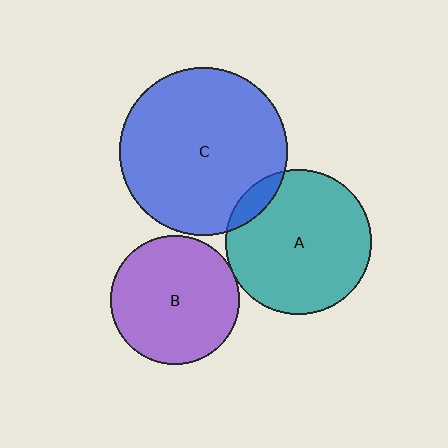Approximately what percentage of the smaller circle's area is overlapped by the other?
Approximately 5%.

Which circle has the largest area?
Circle C (blue).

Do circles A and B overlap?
Yes.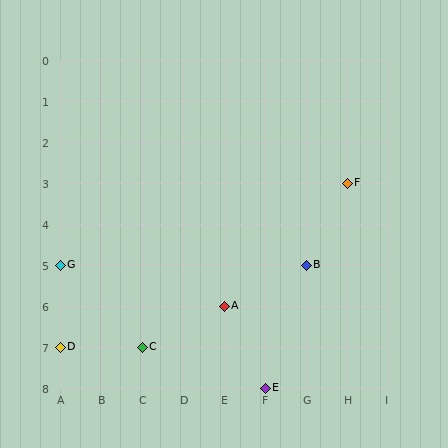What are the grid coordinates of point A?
Point A is at grid coordinates (E, 6).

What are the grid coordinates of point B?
Point B is at grid coordinates (G, 5).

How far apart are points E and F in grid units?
Points E and F are 2 columns and 5 rows apart (about 5.4 grid units diagonally).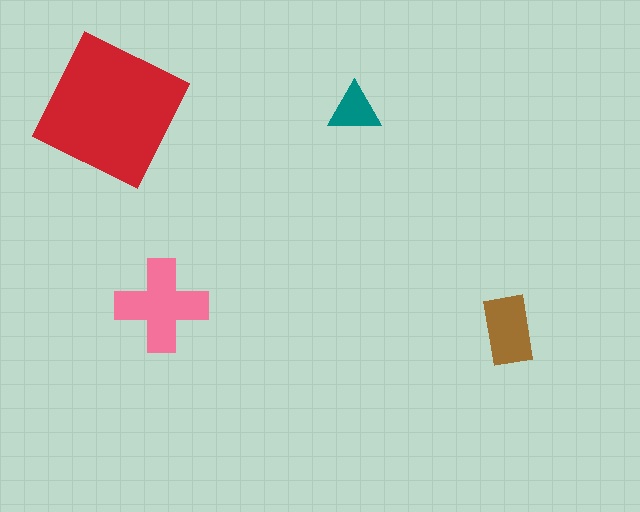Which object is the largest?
The red square.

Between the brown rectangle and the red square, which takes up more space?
The red square.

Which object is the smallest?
The teal triangle.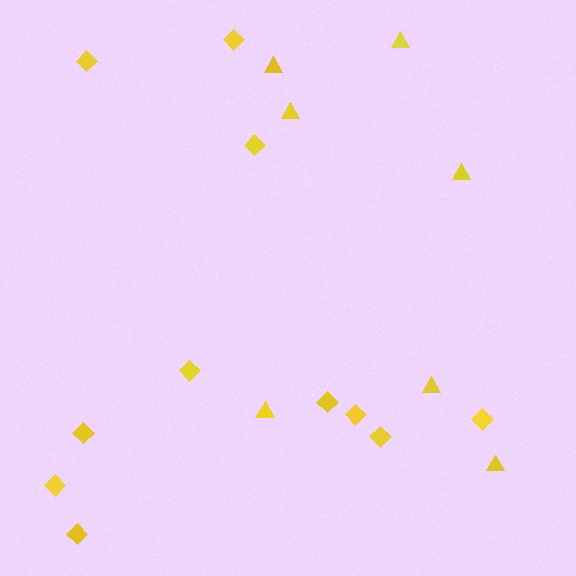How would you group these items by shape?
There are 2 groups: one group of triangles (7) and one group of diamonds (11).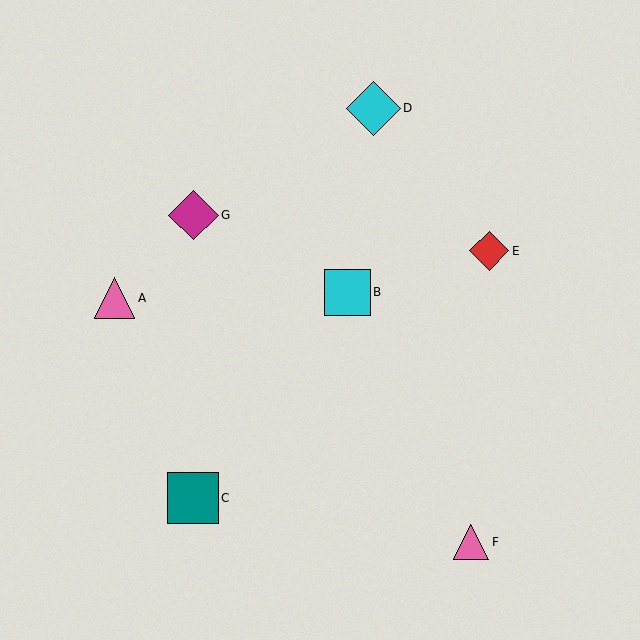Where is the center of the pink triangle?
The center of the pink triangle is at (115, 298).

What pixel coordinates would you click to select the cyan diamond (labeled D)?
Click at (373, 108) to select the cyan diamond D.